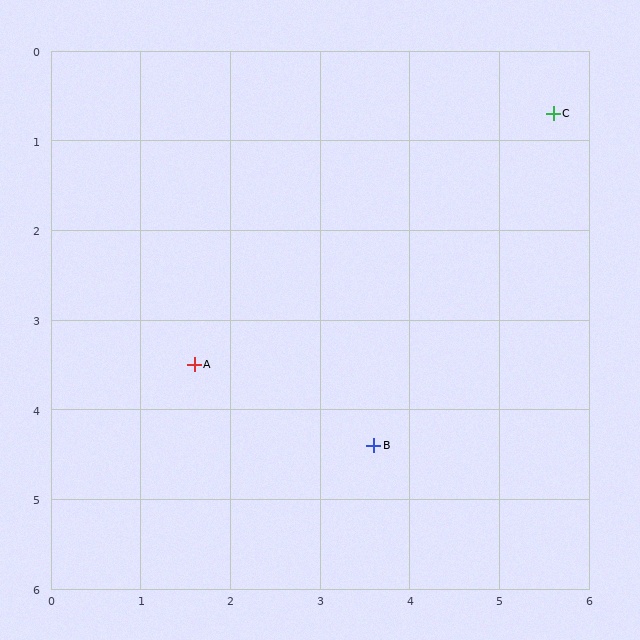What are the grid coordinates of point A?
Point A is at approximately (1.6, 3.5).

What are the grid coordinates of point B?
Point B is at approximately (3.6, 4.4).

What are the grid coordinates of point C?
Point C is at approximately (5.6, 0.7).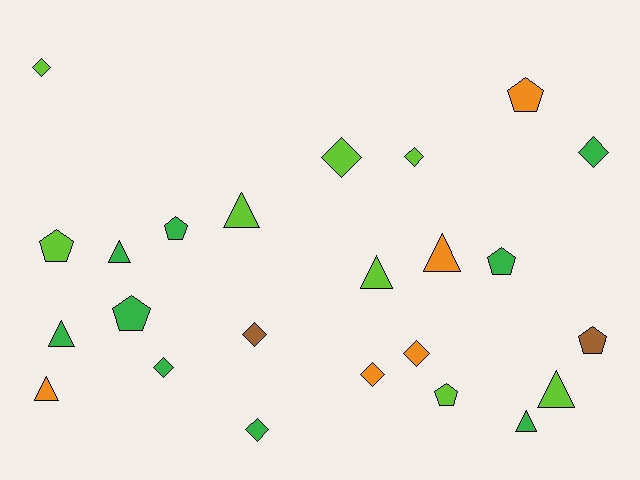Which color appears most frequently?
Green, with 9 objects.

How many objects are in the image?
There are 24 objects.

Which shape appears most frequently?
Diamond, with 9 objects.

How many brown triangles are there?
There are no brown triangles.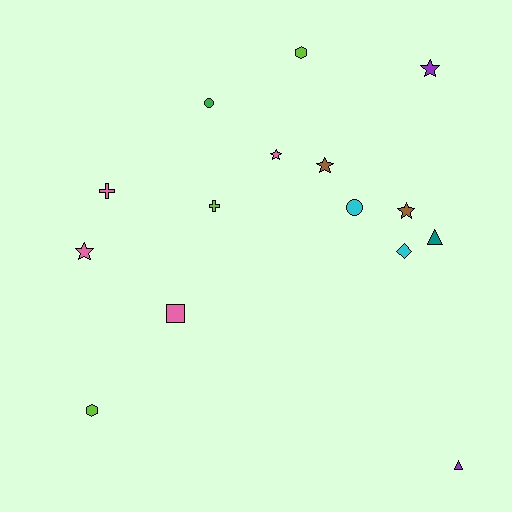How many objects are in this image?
There are 15 objects.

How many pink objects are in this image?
There are 4 pink objects.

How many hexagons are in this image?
There are 2 hexagons.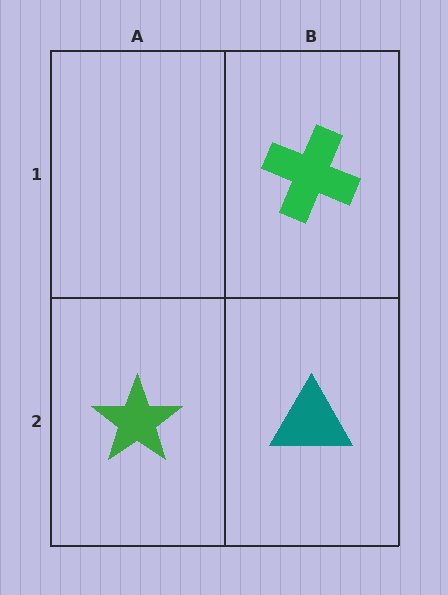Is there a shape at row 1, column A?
No, that cell is empty.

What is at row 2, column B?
A teal triangle.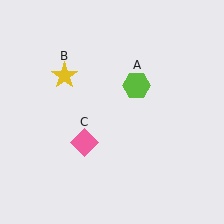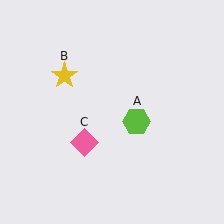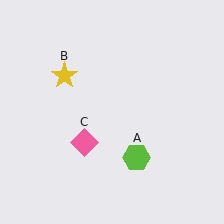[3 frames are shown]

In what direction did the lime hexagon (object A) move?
The lime hexagon (object A) moved down.